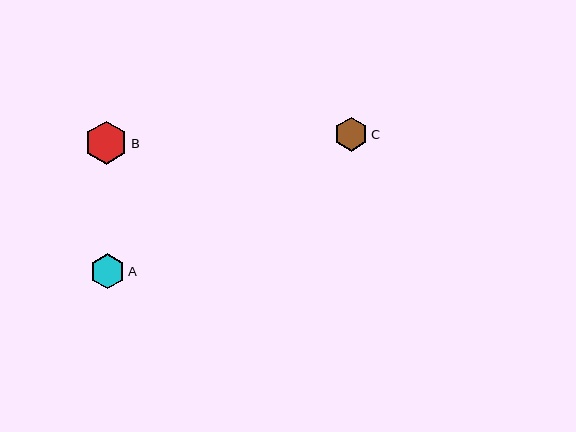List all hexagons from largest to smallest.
From largest to smallest: B, A, C.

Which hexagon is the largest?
Hexagon B is the largest with a size of approximately 43 pixels.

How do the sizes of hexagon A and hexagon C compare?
Hexagon A and hexagon C are approximately the same size.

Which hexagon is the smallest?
Hexagon C is the smallest with a size of approximately 34 pixels.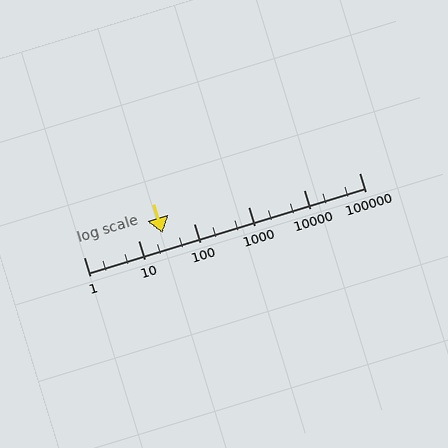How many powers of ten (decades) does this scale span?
The scale spans 5 decades, from 1 to 100000.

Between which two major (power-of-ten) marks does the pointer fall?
The pointer is between 10 and 100.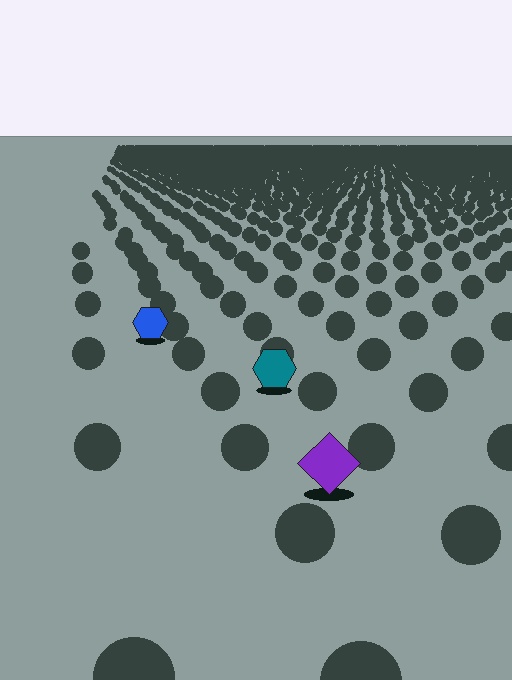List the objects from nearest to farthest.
From nearest to farthest: the purple diamond, the teal hexagon, the blue hexagon.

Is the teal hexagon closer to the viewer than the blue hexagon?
Yes. The teal hexagon is closer — you can tell from the texture gradient: the ground texture is coarser near it.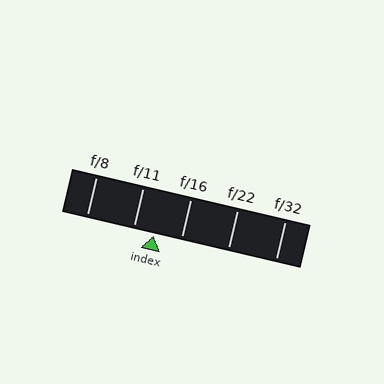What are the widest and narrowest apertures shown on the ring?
The widest aperture shown is f/8 and the narrowest is f/32.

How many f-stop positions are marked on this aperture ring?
There are 5 f-stop positions marked.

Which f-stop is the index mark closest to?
The index mark is closest to f/11.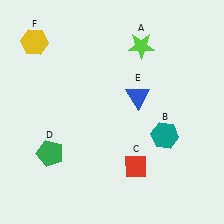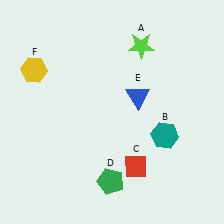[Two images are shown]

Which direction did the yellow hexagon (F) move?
The yellow hexagon (F) moved down.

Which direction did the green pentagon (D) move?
The green pentagon (D) moved right.